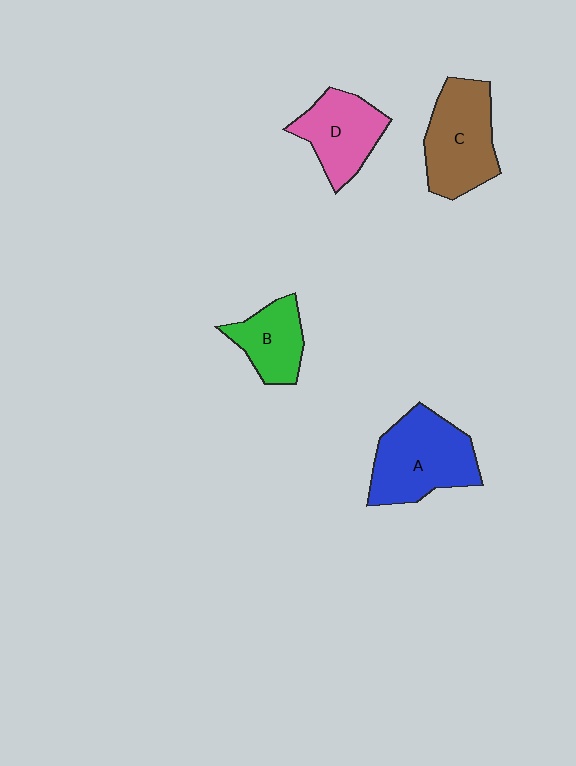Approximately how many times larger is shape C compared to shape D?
Approximately 1.2 times.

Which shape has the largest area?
Shape A (blue).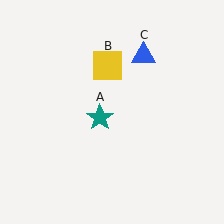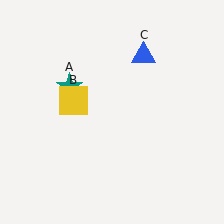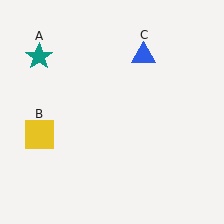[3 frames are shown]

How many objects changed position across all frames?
2 objects changed position: teal star (object A), yellow square (object B).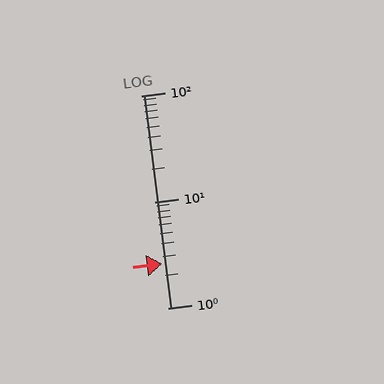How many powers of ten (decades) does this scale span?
The scale spans 2 decades, from 1 to 100.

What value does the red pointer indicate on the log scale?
The pointer indicates approximately 2.6.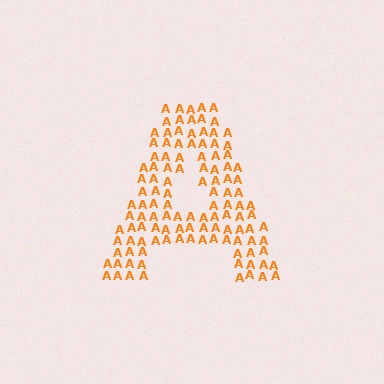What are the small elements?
The small elements are letter A's.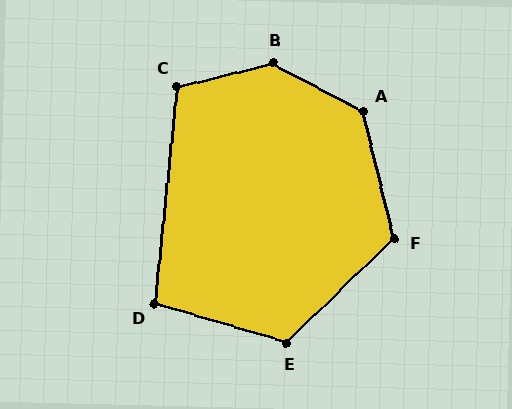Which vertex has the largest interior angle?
B, at approximately 138 degrees.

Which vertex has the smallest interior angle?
D, at approximately 101 degrees.